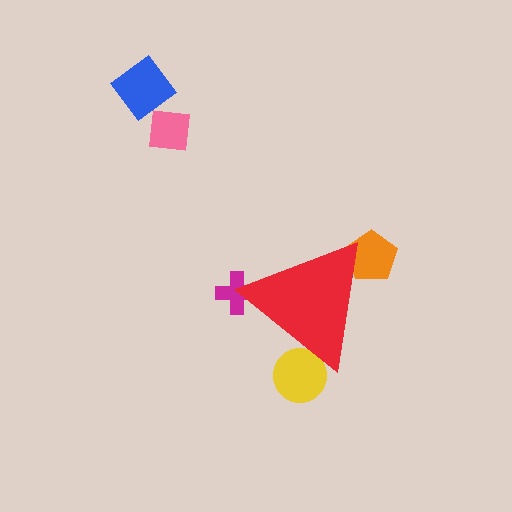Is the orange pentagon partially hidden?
Yes, the orange pentagon is partially hidden behind the red triangle.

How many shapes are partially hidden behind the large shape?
3 shapes are partially hidden.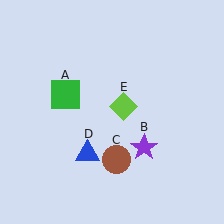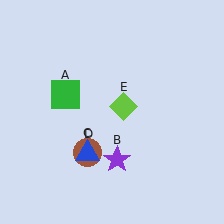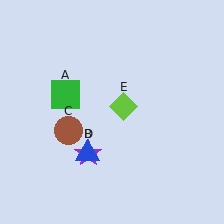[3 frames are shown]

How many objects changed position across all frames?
2 objects changed position: purple star (object B), brown circle (object C).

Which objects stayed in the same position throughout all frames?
Green square (object A) and blue triangle (object D) and lime diamond (object E) remained stationary.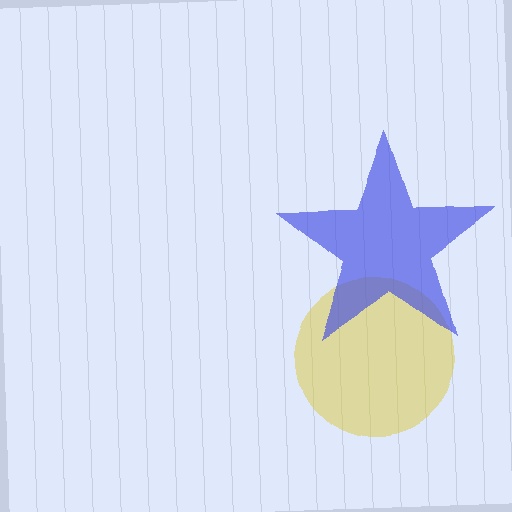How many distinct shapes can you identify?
There are 2 distinct shapes: a yellow circle, a blue star.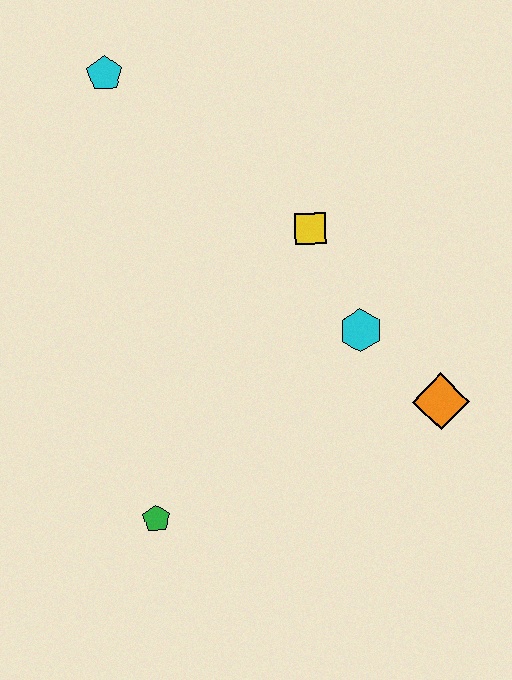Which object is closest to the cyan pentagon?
The yellow square is closest to the cyan pentagon.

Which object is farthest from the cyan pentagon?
The orange diamond is farthest from the cyan pentagon.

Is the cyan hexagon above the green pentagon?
Yes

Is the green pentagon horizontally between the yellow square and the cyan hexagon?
No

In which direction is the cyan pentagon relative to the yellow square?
The cyan pentagon is to the left of the yellow square.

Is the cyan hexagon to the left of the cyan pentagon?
No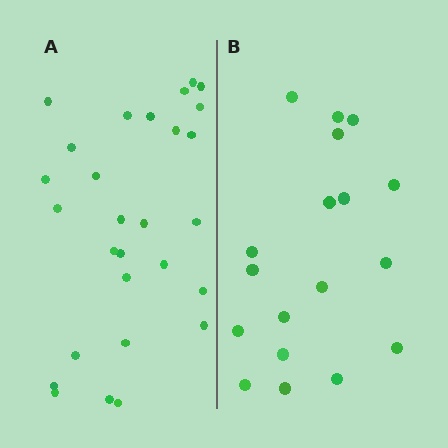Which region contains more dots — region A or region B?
Region A (the left region) has more dots.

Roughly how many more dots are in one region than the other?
Region A has roughly 10 or so more dots than region B.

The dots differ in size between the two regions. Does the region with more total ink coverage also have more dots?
No. Region B has more total ink coverage because its dots are larger, but region A actually contains more individual dots. Total area can be misleading — the number of items is what matters here.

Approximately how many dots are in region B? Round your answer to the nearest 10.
About 20 dots. (The exact count is 18, which rounds to 20.)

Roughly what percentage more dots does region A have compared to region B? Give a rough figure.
About 55% more.